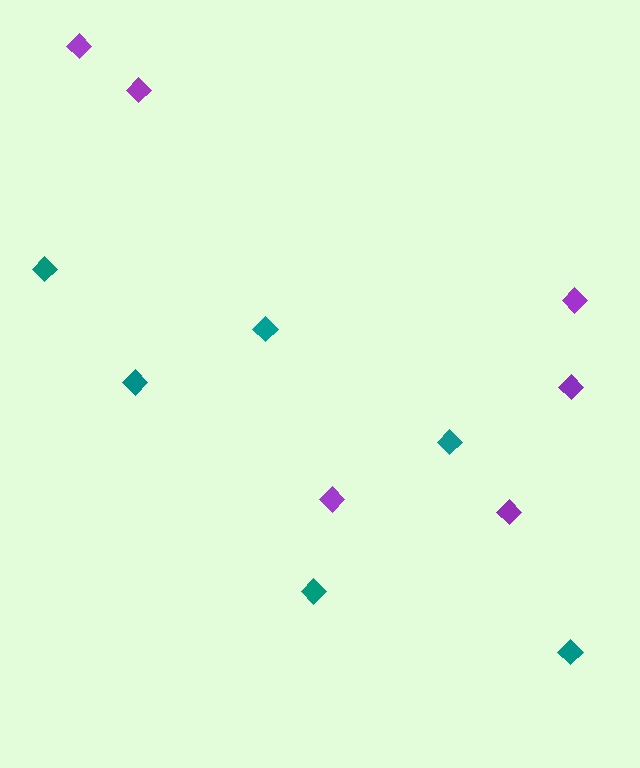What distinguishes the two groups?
There are 2 groups: one group of teal diamonds (6) and one group of purple diamonds (6).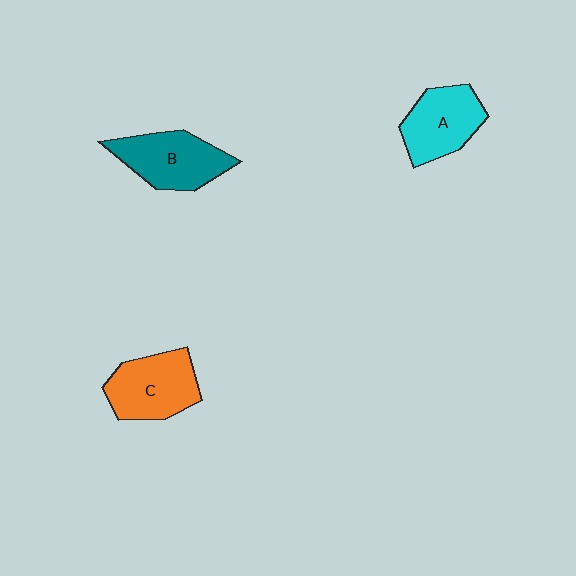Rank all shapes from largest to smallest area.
From largest to smallest: B (teal), C (orange), A (cyan).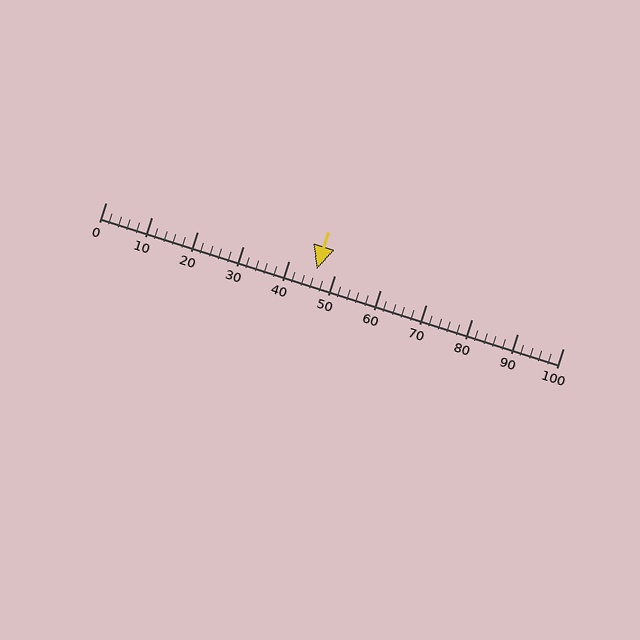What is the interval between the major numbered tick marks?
The major tick marks are spaced 10 units apart.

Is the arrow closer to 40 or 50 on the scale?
The arrow is closer to 50.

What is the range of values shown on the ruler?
The ruler shows values from 0 to 100.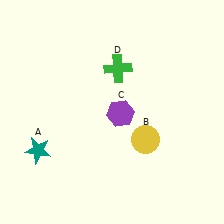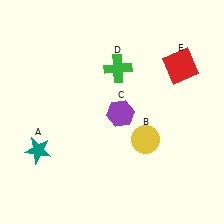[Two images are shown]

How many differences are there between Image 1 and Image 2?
There is 1 difference between the two images.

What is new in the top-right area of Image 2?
A red square (E) was added in the top-right area of Image 2.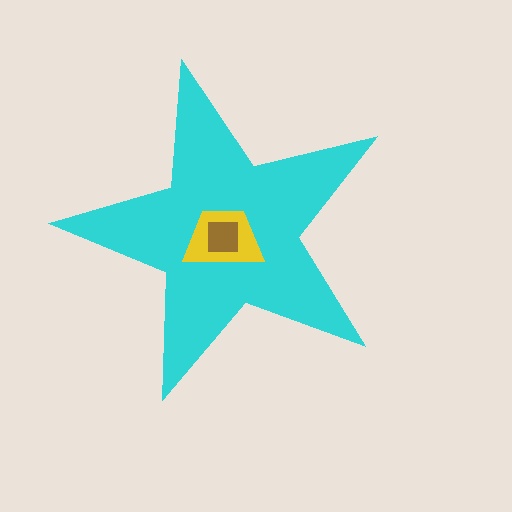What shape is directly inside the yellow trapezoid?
The brown square.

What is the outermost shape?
The cyan star.